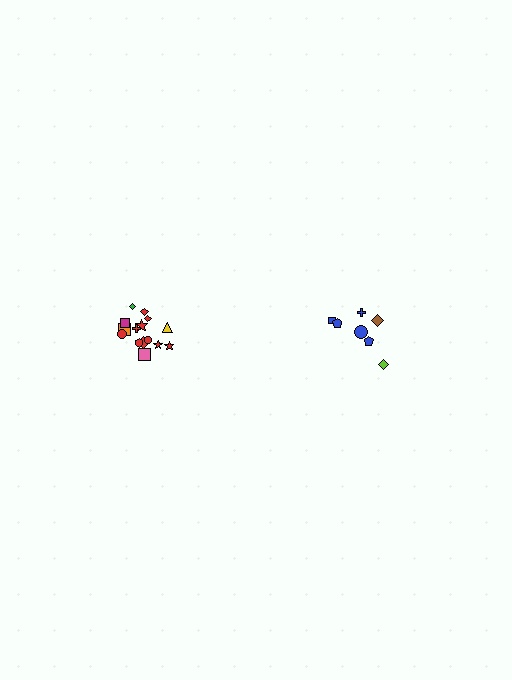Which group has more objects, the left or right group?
The left group.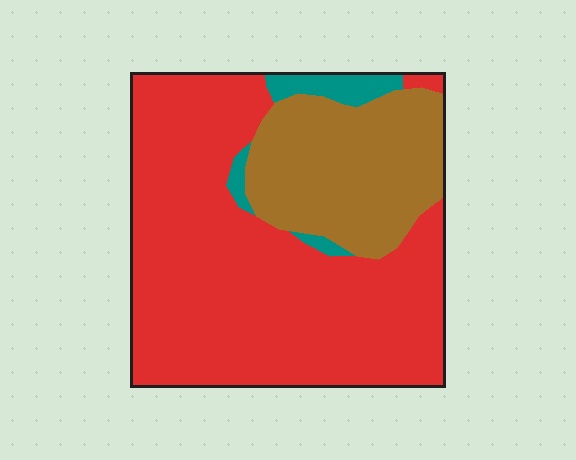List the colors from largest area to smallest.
From largest to smallest: red, brown, teal.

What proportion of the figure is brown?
Brown takes up about one quarter (1/4) of the figure.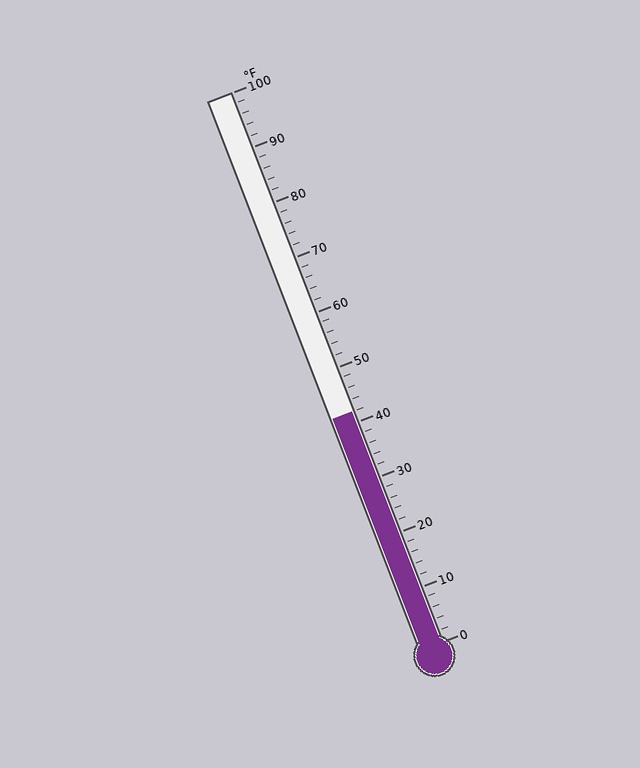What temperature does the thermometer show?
The thermometer shows approximately 42°F.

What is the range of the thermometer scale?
The thermometer scale ranges from 0°F to 100°F.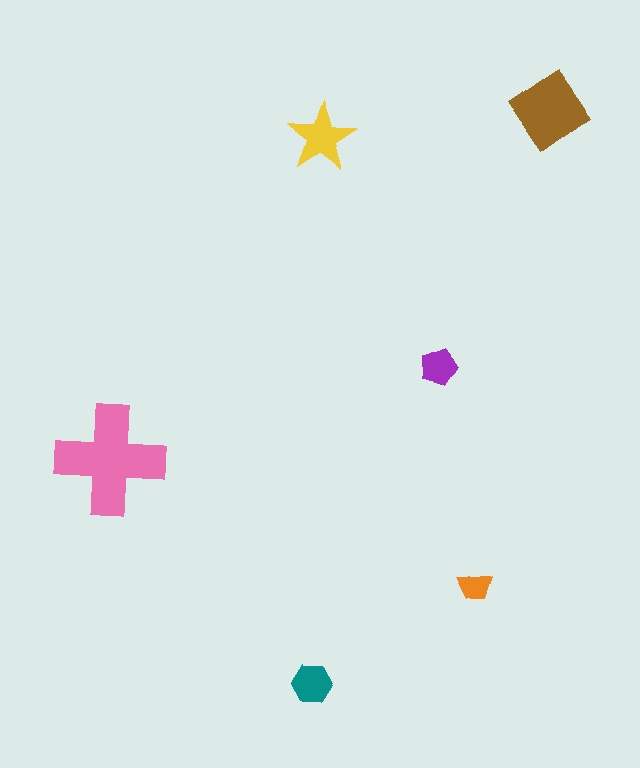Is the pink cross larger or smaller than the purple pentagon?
Larger.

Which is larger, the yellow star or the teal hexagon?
The yellow star.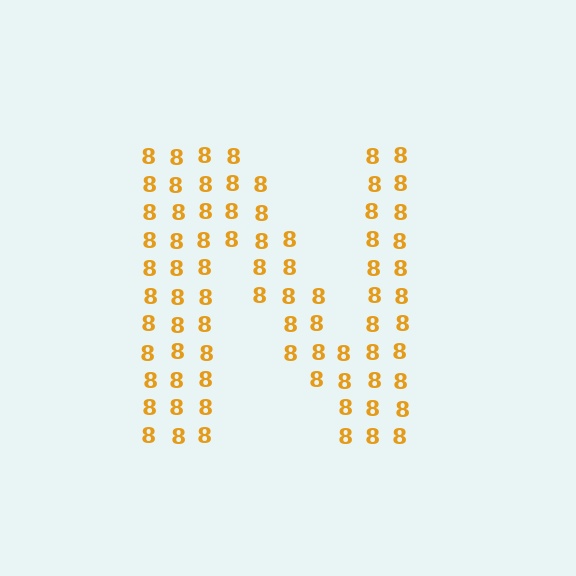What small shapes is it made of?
It is made of small digit 8's.